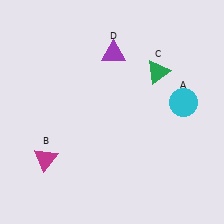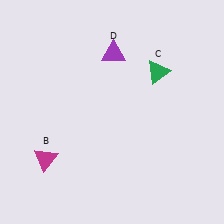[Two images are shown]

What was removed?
The cyan circle (A) was removed in Image 2.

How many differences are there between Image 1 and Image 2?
There is 1 difference between the two images.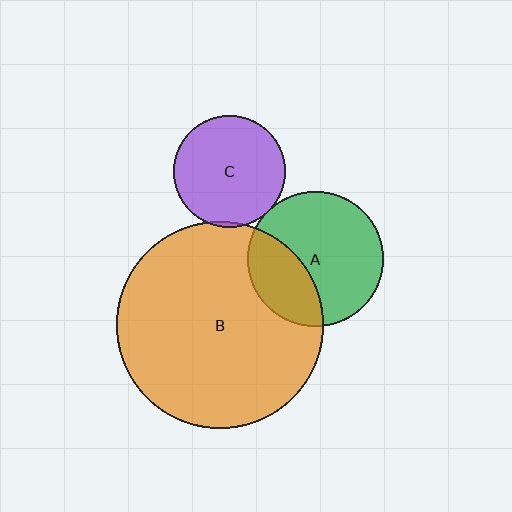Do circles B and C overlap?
Yes.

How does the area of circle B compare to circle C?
Approximately 3.4 times.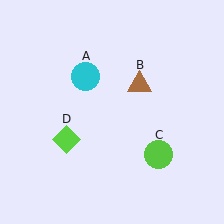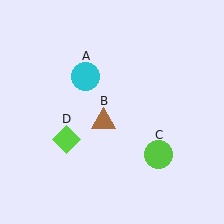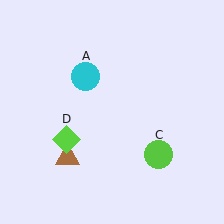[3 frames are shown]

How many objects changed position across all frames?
1 object changed position: brown triangle (object B).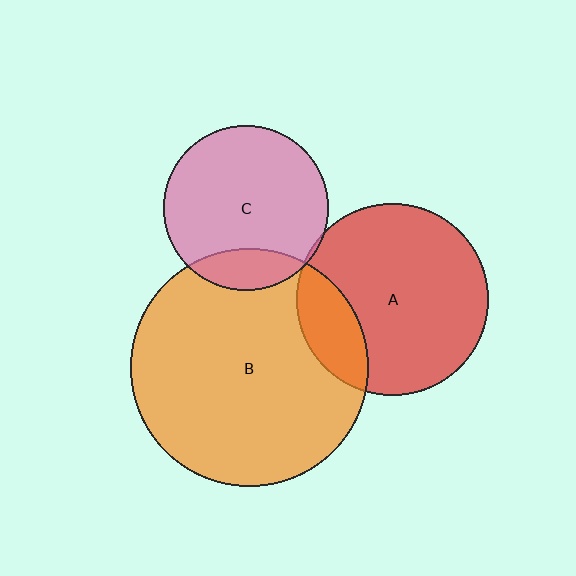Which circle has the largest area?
Circle B (orange).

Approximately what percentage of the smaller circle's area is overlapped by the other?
Approximately 20%.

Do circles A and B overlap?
Yes.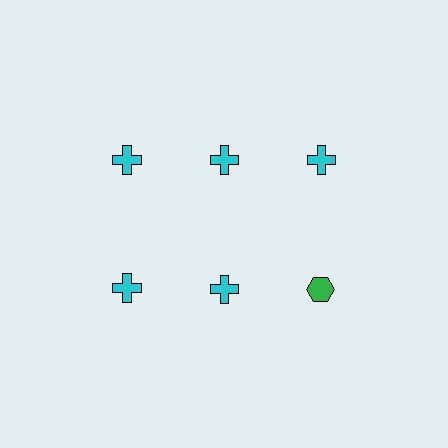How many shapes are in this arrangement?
There are 6 shapes arranged in a grid pattern.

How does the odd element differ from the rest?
It differs in both color (green instead of cyan) and shape (hexagon instead of cross).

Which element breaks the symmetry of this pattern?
The green hexagon in the second row, center column breaks the symmetry. All other shapes are cyan crosses.